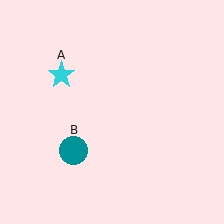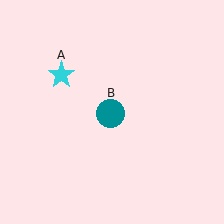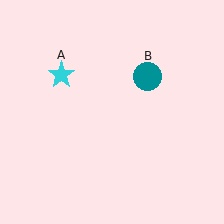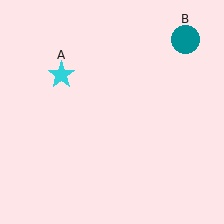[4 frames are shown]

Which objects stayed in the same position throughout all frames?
Cyan star (object A) remained stationary.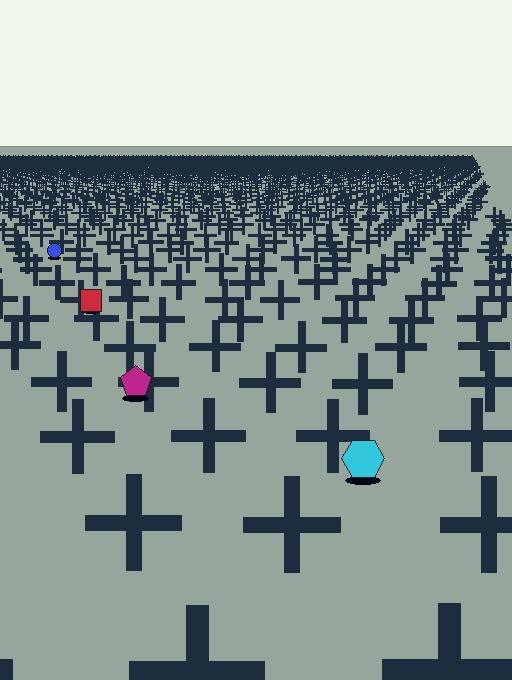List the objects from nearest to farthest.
From nearest to farthest: the cyan hexagon, the magenta pentagon, the red square, the blue circle.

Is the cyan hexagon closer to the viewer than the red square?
Yes. The cyan hexagon is closer — you can tell from the texture gradient: the ground texture is coarser near it.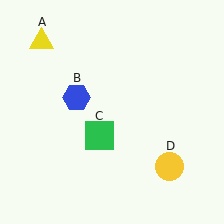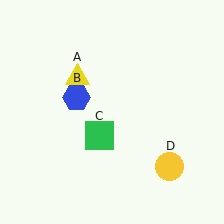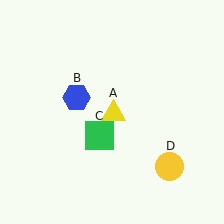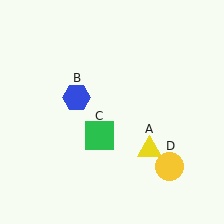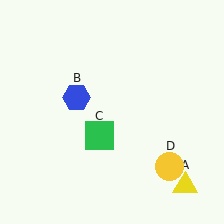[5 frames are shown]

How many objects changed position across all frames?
1 object changed position: yellow triangle (object A).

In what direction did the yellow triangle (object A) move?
The yellow triangle (object A) moved down and to the right.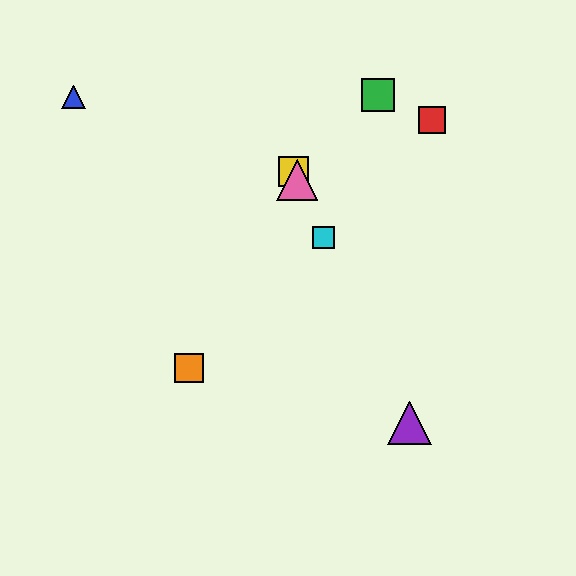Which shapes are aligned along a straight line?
The yellow square, the purple triangle, the cyan square, the pink triangle are aligned along a straight line.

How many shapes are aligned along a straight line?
4 shapes (the yellow square, the purple triangle, the cyan square, the pink triangle) are aligned along a straight line.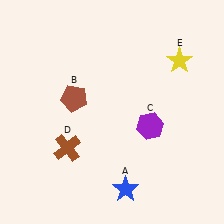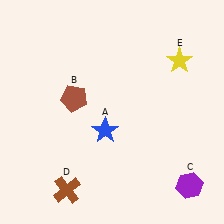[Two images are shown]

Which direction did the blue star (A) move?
The blue star (A) moved up.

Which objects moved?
The objects that moved are: the blue star (A), the purple hexagon (C), the brown cross (D).